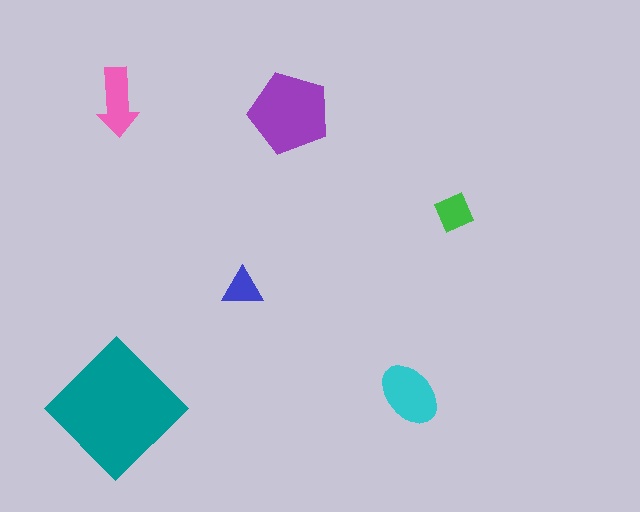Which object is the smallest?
The blue triangle.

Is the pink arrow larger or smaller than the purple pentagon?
Smaller.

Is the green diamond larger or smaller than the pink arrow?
Smaller.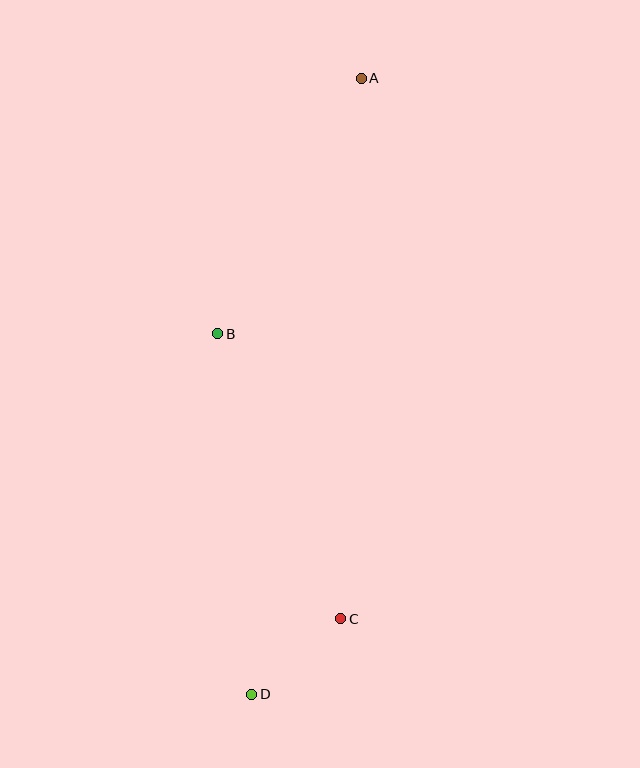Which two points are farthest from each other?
Points A and D are farthest from each other.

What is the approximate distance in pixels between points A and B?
The distance between A and B is approximately 293 pixels.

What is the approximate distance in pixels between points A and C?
The distance between A and C is approximately 541 pixels.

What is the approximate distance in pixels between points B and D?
The distance between B and D is approximately 362 pixels.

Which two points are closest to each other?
Points C and D are closest to each other.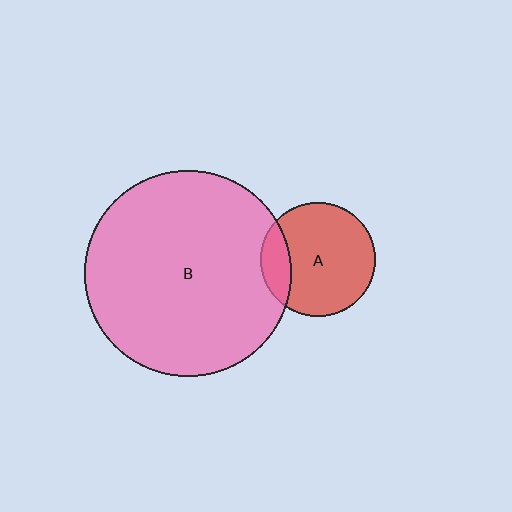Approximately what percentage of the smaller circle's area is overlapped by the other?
Approximately 15%.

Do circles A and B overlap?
Yes.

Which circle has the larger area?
Circle B (pink).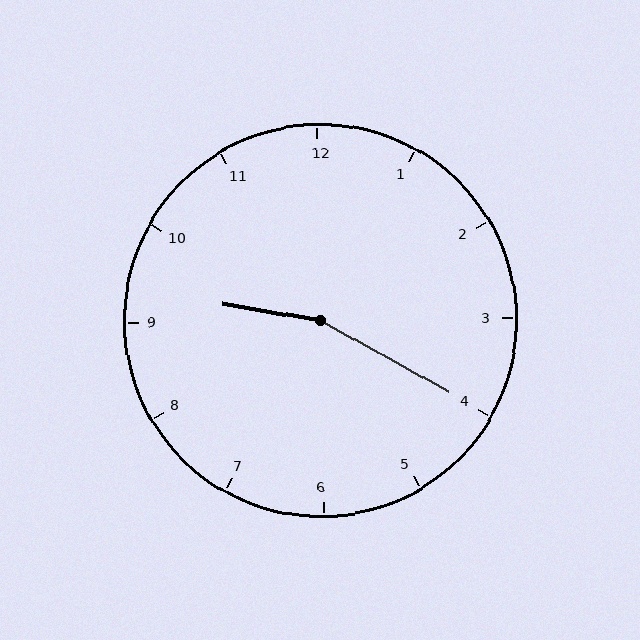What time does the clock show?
9:20.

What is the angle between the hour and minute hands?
Approximately 160 degrees.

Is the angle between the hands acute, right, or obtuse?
It is obtuse.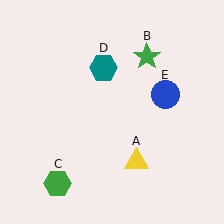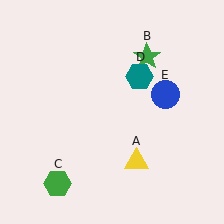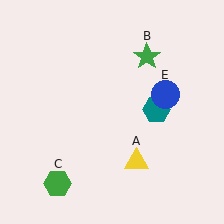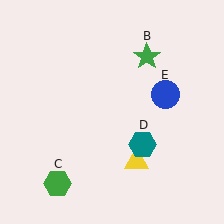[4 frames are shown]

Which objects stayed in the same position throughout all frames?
Yellow triangle (object A) and green star (object B) and green hexagon (object C) and blue circle (object E) remained stationary.